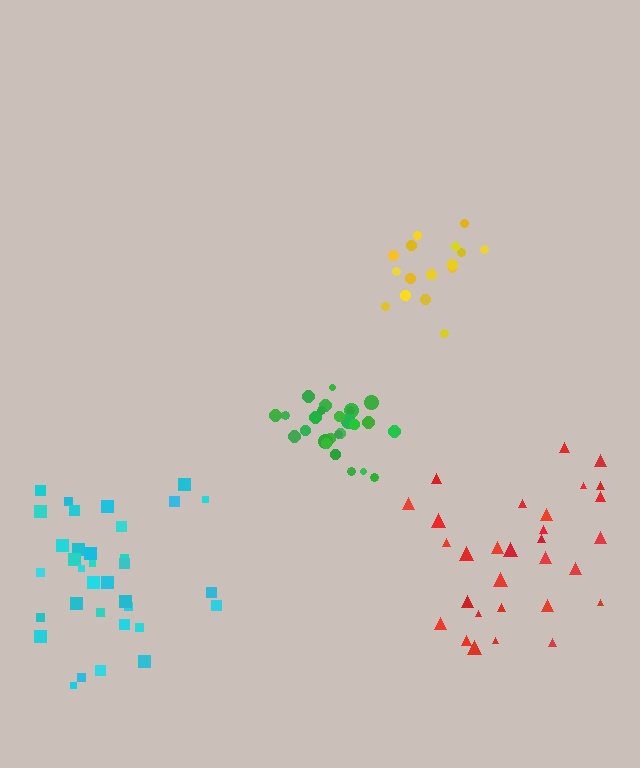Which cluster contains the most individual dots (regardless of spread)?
Cyan (34).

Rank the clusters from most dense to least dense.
green, cyan, yellow, red.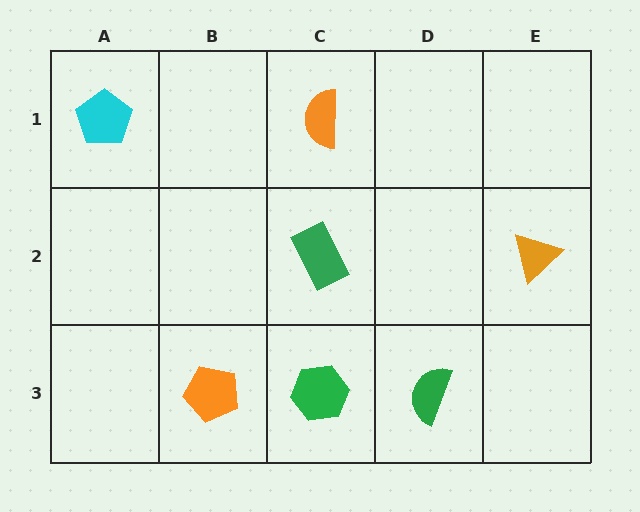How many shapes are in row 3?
3 shapes.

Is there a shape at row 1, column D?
No, that cell is empty.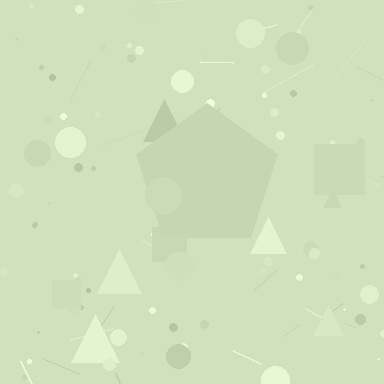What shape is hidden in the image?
A pentagon is hidden in the image.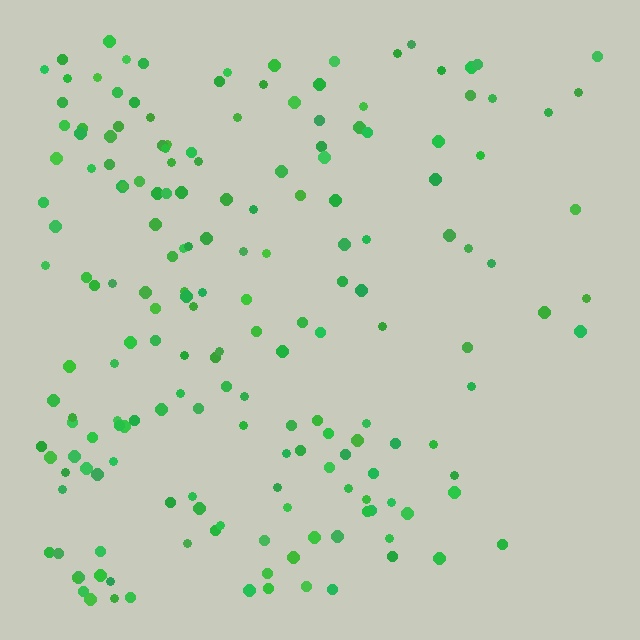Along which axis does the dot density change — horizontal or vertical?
Horizontal.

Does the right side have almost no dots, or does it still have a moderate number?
Still a moderate number, just noticeably fewer than the left.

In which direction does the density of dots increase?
From right to left, with the left side densest.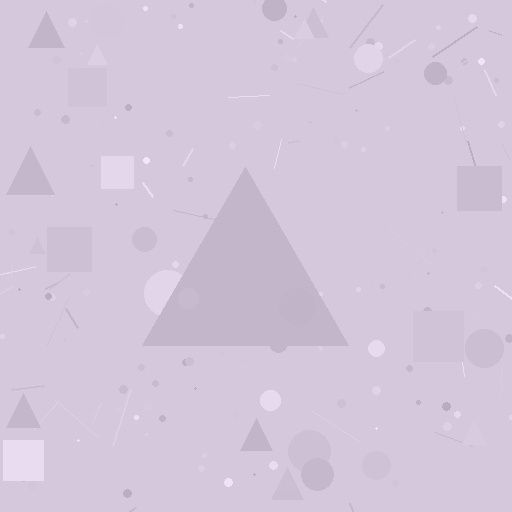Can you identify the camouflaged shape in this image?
The camouflaged shape is a triangle.